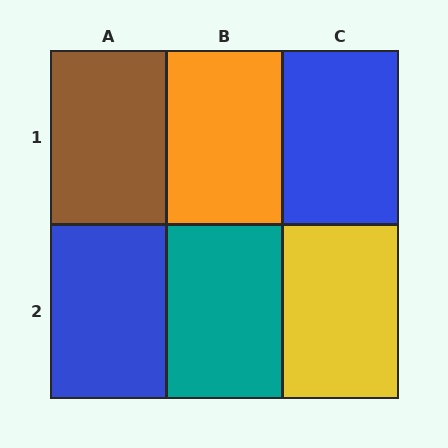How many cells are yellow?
1 cell is yellow.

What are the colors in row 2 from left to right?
Blue, teal, yellow.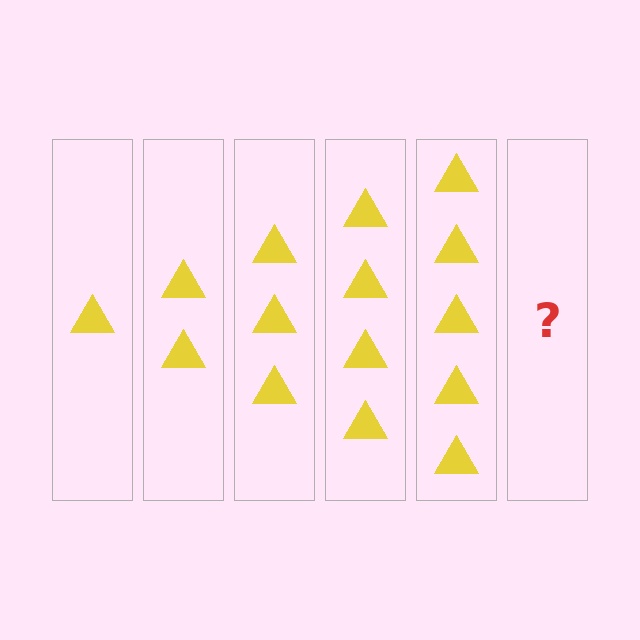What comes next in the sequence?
The next element should be 6 triangles.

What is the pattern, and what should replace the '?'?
The pattern is that each step adds one more triangle. The '?' should be 6 triangles.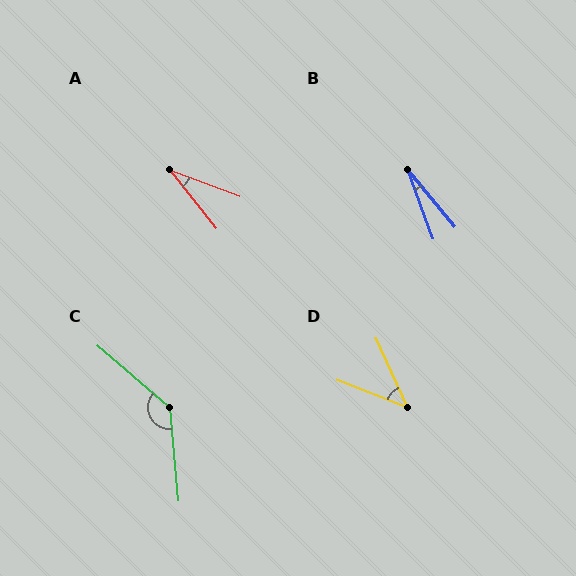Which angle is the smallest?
B, at approximately 19 degrees.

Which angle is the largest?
C, at approximately 136 degrees.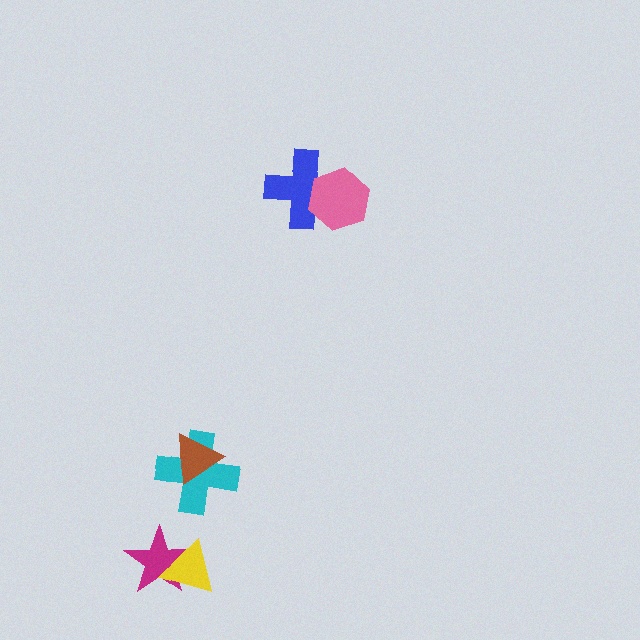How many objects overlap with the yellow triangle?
1 object overlaps with the yellow triangle.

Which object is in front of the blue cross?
The pink hexagon is in front of the blue cross.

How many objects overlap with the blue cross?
1 object overlaps with the blue cross.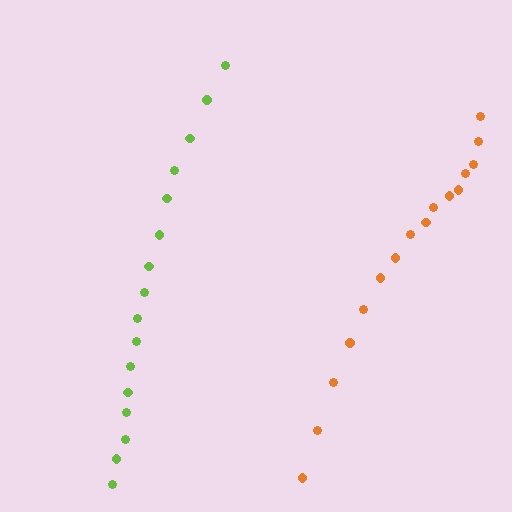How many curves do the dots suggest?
There are 2 distinct paths.